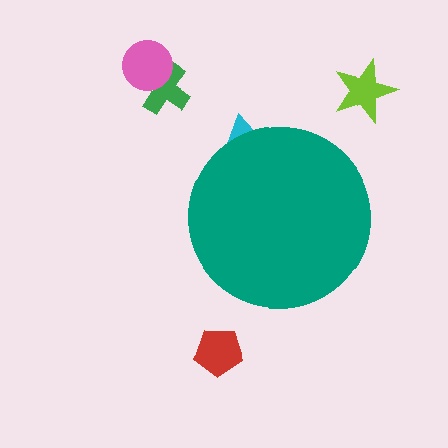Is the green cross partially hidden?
No, the green cross is fully visible.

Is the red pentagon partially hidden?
No, the red pentagon is fully visible.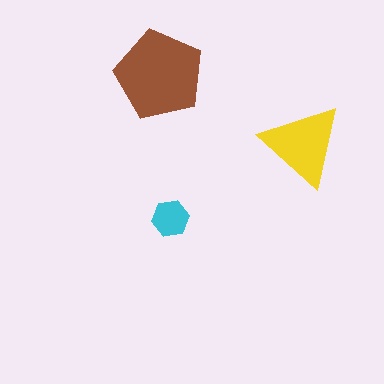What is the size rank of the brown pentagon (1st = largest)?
1st.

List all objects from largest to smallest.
The brown pentagon, the yellow triangle, the cyan hexagon.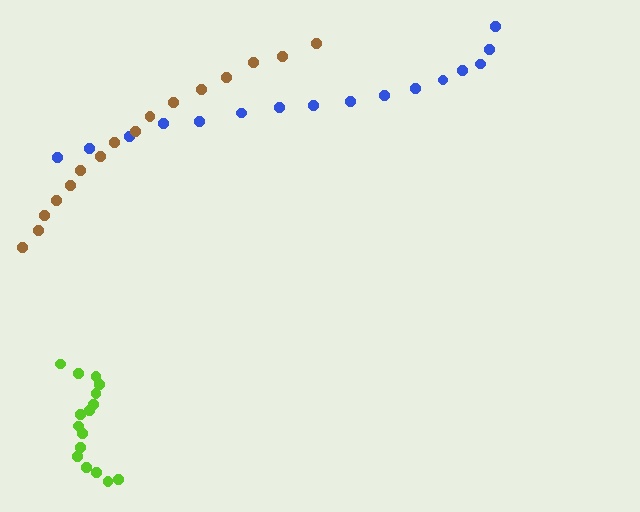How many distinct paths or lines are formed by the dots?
There are 3 distinct paths.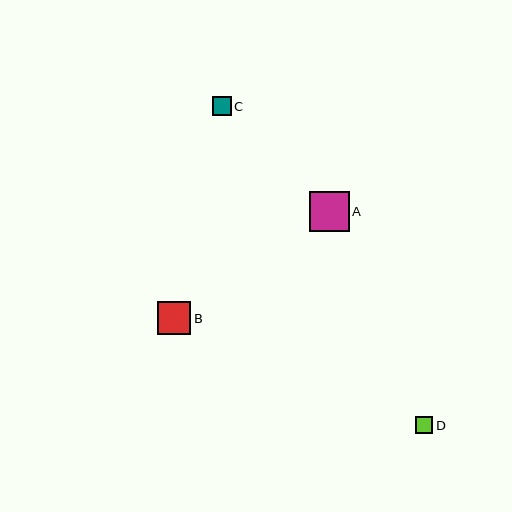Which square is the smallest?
Square D is the smallest with a size of approximately 17 pixels.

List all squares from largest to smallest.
From largest to smallest: A, B, C, D.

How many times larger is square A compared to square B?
Square A is approximately 1.2 times the size of square B.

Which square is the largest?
Square A is the largest with a size of approximately 40 pixels.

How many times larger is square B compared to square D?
Square B is approximately 2.0 times the size of square D.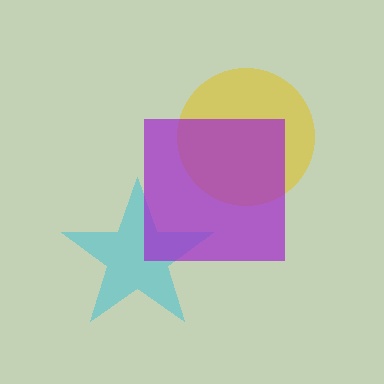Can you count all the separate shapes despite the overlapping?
Yes, there are 3 separate shapes.